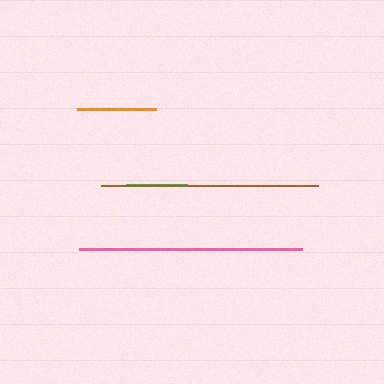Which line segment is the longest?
The pink line is the longest at approximately 223 pixels.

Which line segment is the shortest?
The green line is the shortest at approximately 61 pixels.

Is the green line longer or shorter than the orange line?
The orange line is longer than the green line.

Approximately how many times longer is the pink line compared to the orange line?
The pink line is approximately 2.8 times the length of the orange line.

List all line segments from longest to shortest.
From longest to shortest: pink, brown, orange, green.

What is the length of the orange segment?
The orange segment is approximately 78 pixels long.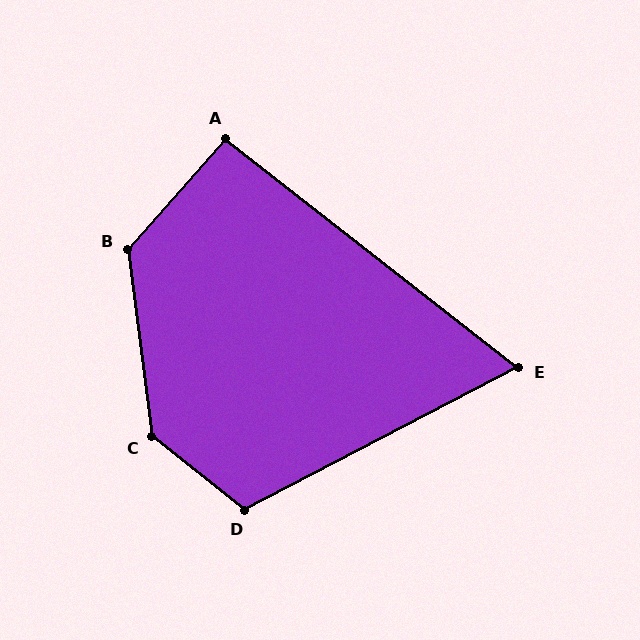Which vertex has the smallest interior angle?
E, at approximately 65 degrees.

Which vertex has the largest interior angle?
C, at approximately 136 degrees.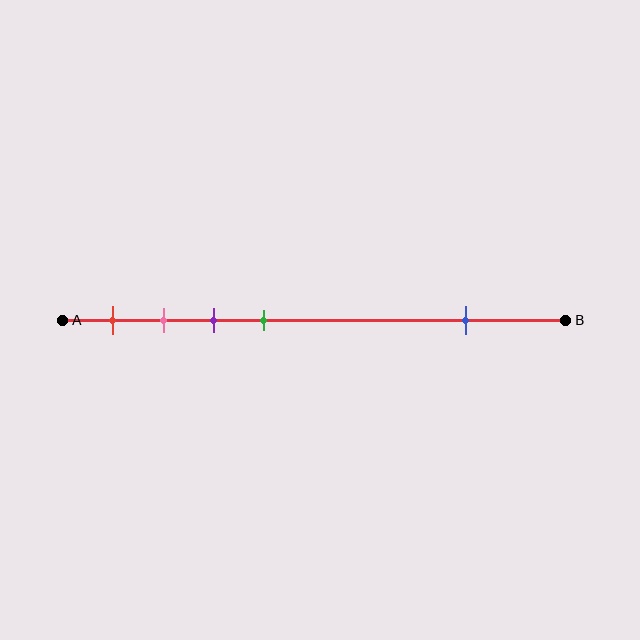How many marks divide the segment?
There are 5 marks dividing the segment.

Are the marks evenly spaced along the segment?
No, the marks are not evenly spaced.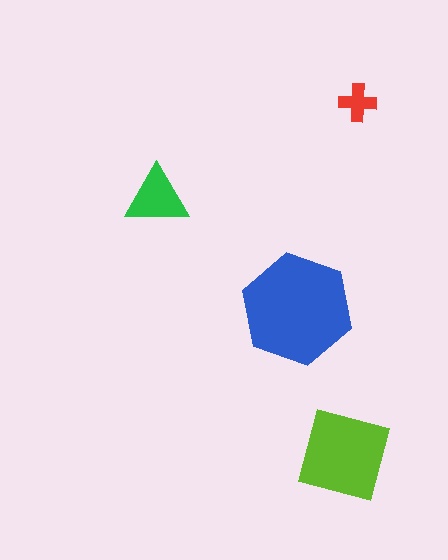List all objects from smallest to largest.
The red cross, the green triangle, the lime square, the blue hexagon.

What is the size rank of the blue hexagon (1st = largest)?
1st.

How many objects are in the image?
There are 4 objects in the image.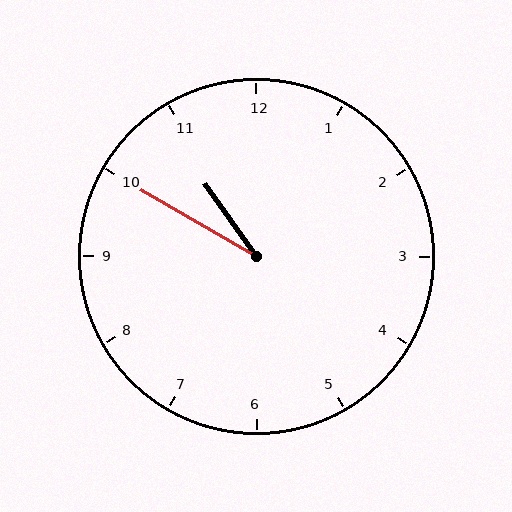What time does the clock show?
10:50.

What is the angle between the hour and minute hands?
Approximately 25 degrees.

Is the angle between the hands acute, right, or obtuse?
It is acute.